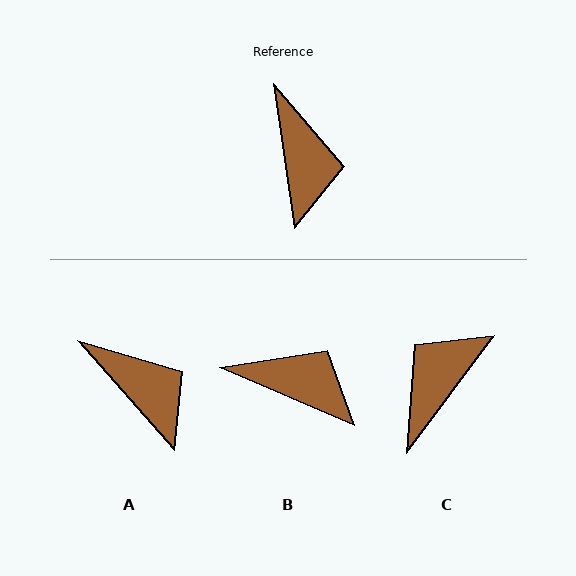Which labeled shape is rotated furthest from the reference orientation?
C, about 135 degrees away.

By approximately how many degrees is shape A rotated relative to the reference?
Approximately 33 degrees counter-clockwise.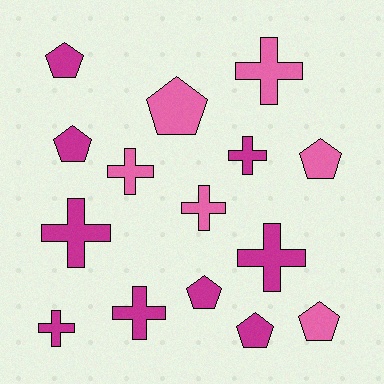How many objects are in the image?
There are 15 objects.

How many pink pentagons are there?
There are 3 pink pentagons.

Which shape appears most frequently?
Cross, with 8 objects.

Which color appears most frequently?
Magenta, with 9 objects.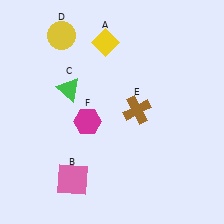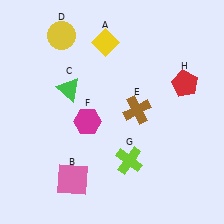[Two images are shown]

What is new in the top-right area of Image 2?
A red pentagon (H) was added in the top-right area of Image 2.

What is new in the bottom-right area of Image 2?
A lime cross (G) was added in the bottom-right area of Image 2.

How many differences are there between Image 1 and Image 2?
There are 2 differences between the two images.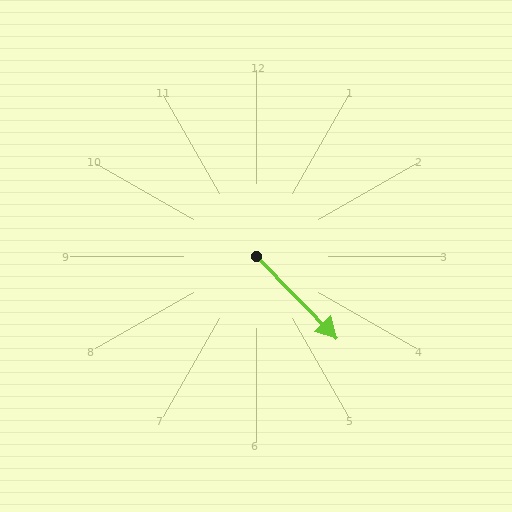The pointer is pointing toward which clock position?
Roughly 5 o'clock.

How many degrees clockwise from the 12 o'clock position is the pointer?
Approximately 135 degrees.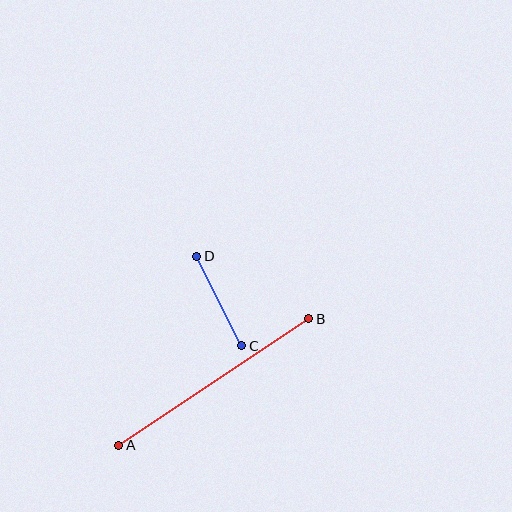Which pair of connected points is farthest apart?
Points A and B are farthest apart.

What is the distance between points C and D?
The distance is approximately 100 pixels.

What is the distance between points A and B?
The distance is approximately 229 pixels.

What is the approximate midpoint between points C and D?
The midpoint is at approximately (219, 301) pixels.